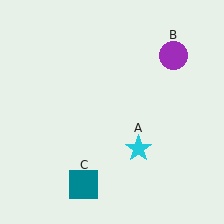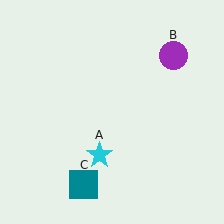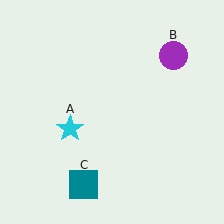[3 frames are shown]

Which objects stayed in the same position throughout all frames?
Purple circle (object B) and teal square (object C) remained stationary.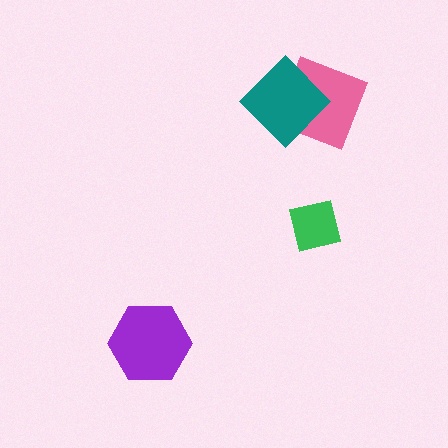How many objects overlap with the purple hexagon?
0 objects overlap with the purple hexagon.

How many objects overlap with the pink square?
1 object overlaps with the pink square.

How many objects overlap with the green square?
0 objects overlap with the green square.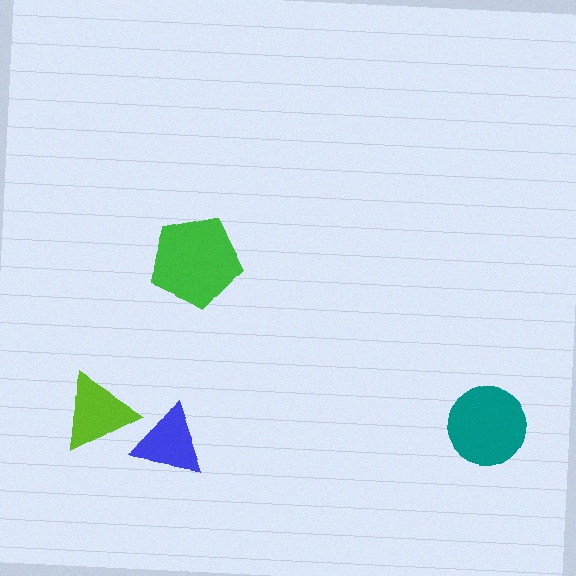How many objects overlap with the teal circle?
0 objects overlap with the teal circle.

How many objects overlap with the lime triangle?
1 object overlaps with the lime triangle.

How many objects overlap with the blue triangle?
1 object overlaps with the blue triangle.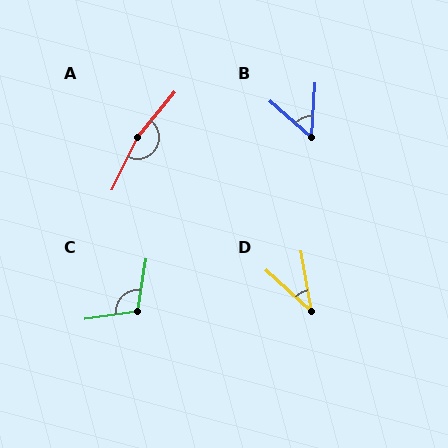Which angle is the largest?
A, at approximately 166 degrees.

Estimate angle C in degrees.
Approximately 107 degrees.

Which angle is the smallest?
D, at approximately 38 degrees.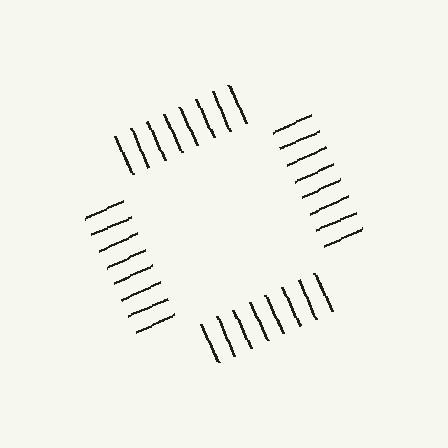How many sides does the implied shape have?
4 sides — the line-ends trace a square.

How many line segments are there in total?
32 — 8 along each of the 4 edges.